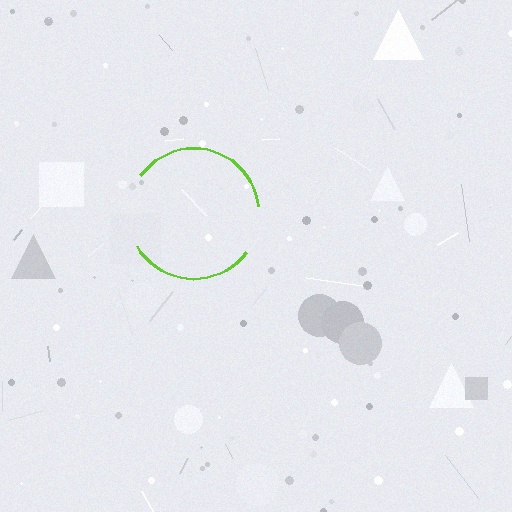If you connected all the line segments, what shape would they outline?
They would outline a circle.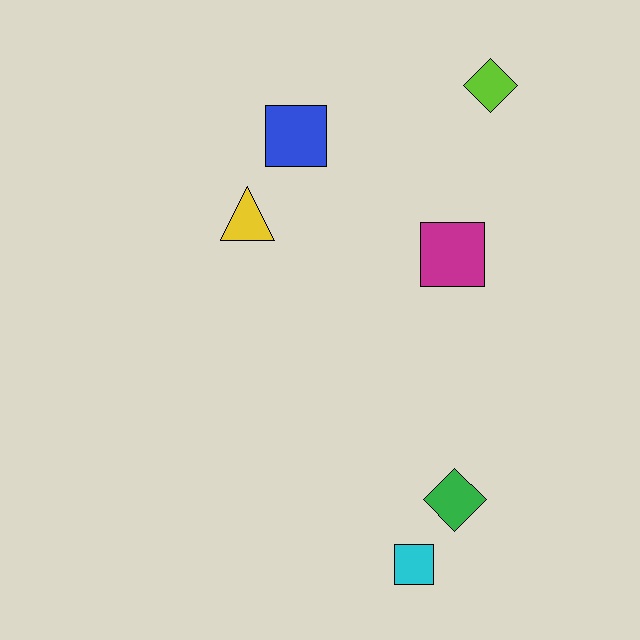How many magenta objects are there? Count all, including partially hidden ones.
There is 1 magenta object.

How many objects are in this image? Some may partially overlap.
There are 6 objects.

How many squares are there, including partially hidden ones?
There are 3 squares.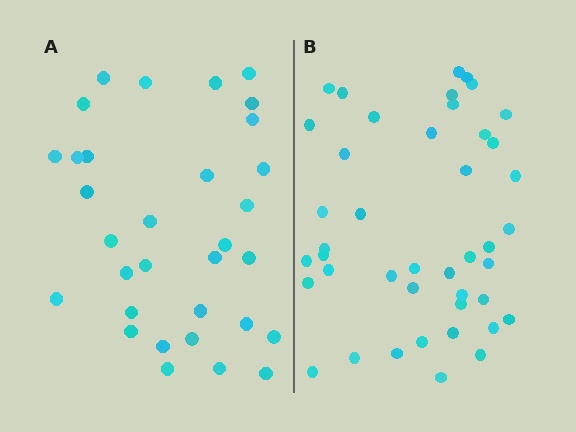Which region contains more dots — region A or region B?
Region B (the right region) has more dots.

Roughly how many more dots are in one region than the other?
Region B has roughly 12 or so more dots than region A.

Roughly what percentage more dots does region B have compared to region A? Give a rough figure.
About 35% more.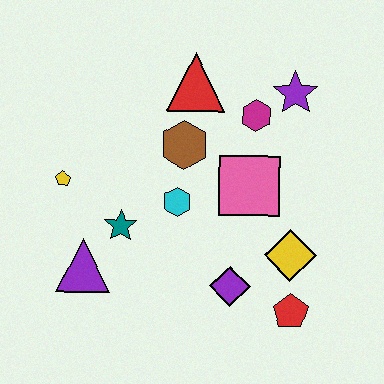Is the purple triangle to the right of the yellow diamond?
No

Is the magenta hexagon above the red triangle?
No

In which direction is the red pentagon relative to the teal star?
The red pentagon is to the right of the teal star.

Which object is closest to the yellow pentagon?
The teal star is closest to the yellow pentagon.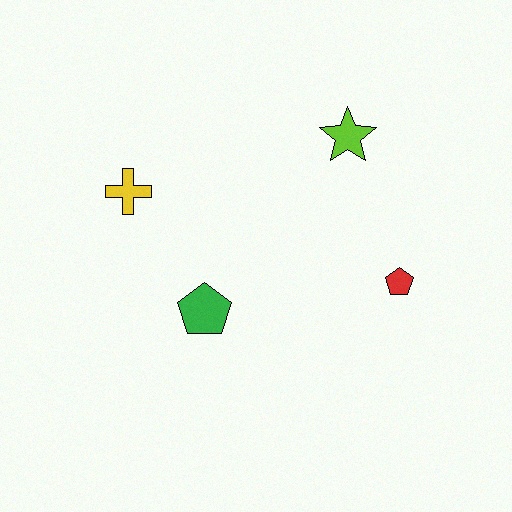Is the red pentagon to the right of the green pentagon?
Yes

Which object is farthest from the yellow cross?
The red pentagon is farthest from the yellow cross.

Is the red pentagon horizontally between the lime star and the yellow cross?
No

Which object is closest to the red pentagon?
The lime star is closest to the red pentagon.